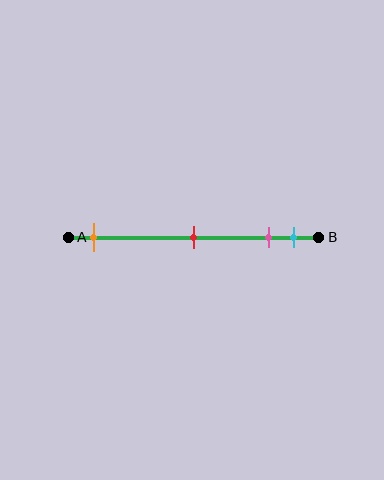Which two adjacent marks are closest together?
The pink and cyan marks are the closest adjacent pair.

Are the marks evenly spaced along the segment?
No, the marks are not evenly spaced.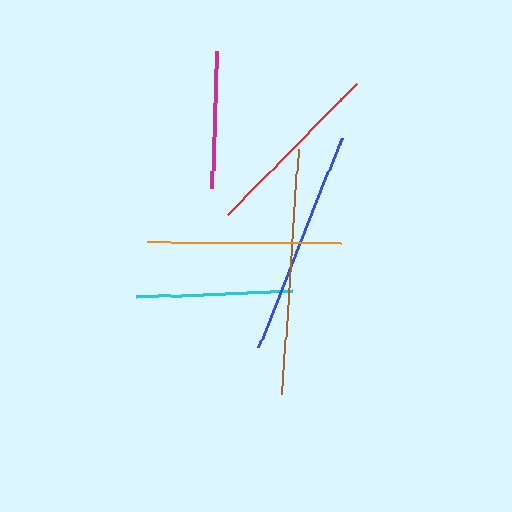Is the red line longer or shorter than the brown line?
The brown line is longer than the red line.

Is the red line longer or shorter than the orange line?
The orange line is longer than the red line.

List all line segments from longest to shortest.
From longest to shortest: brown, blue, orange, red, cyan, magenta.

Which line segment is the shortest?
The magenta line is the shortest at approximately 137 pixels.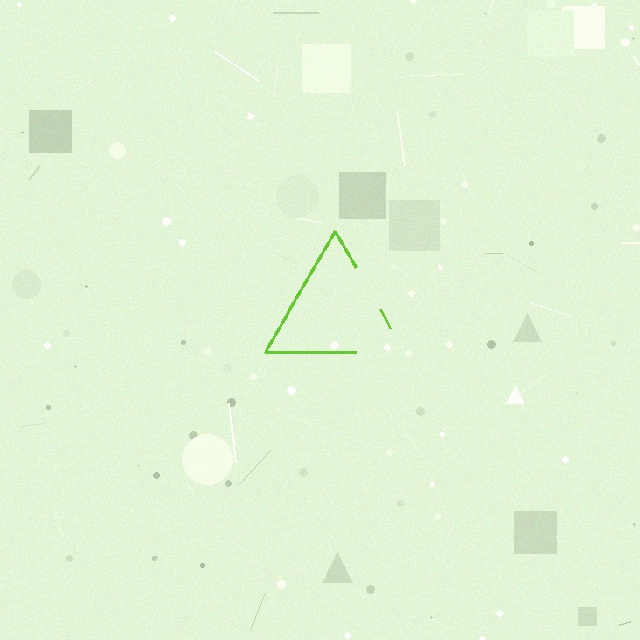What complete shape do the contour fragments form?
The contour fragments form a triangle.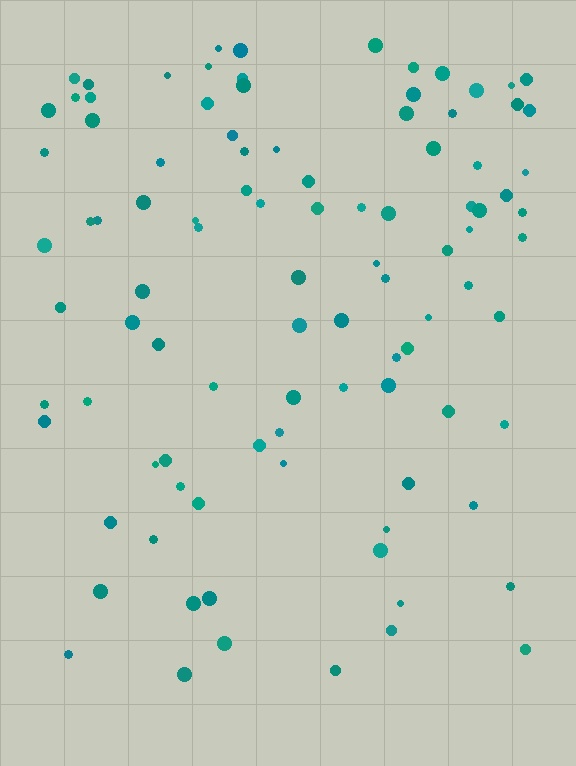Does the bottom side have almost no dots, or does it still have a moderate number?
Still a moderate number, just noticeably fewer than the top.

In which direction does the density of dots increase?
From bottom to top, with the top side densest.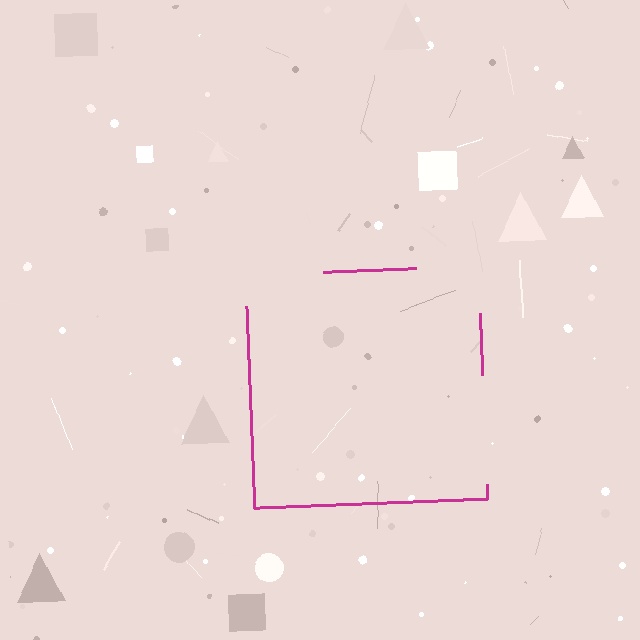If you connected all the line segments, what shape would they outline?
They would outline a square.